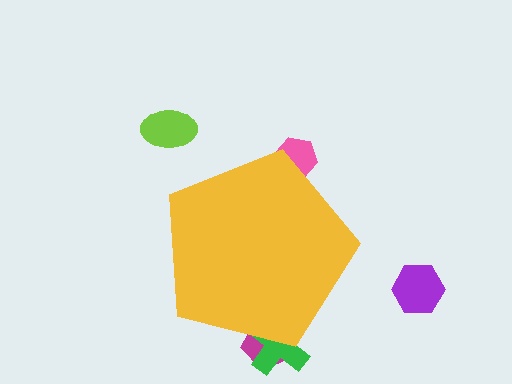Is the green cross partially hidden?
Yes, the green cross is partially hidden behind the yellow pentagon.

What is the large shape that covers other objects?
A yellow pentagon.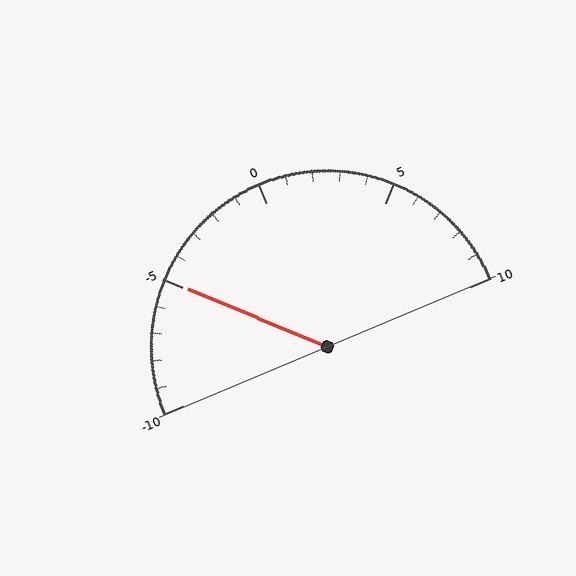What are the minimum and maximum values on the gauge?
The gauge ranges from -10 to 10.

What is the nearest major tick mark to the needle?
The nearest major tick mark is -5.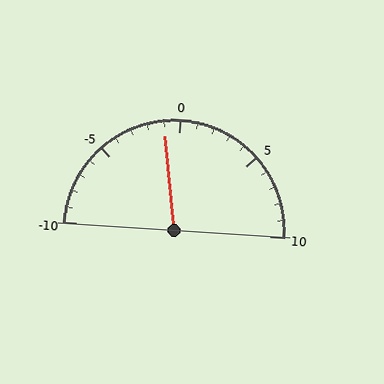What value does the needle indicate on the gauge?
The needle indicates approximately -1.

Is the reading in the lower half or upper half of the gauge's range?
The reading is in the lower half of the range (-10 to 10).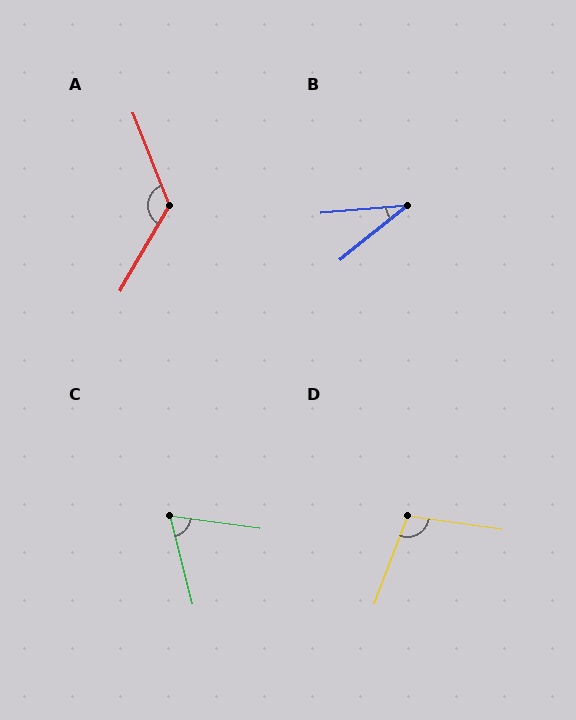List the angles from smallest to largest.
B (34°), C (68°), D (103°), A (128°).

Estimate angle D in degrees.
Approximately 103 degrees.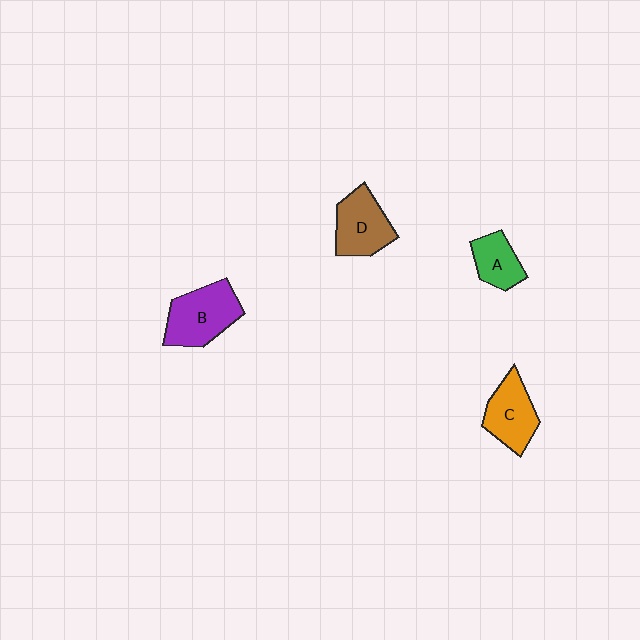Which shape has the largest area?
Shape B (purple).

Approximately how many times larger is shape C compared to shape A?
Approximately 1.4 times.